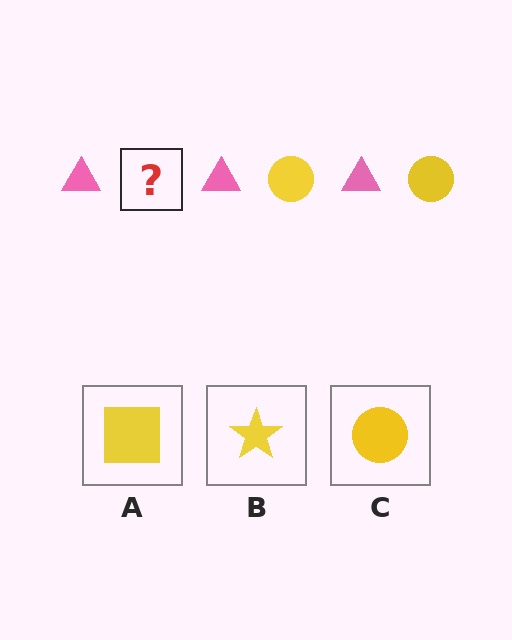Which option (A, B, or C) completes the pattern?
C.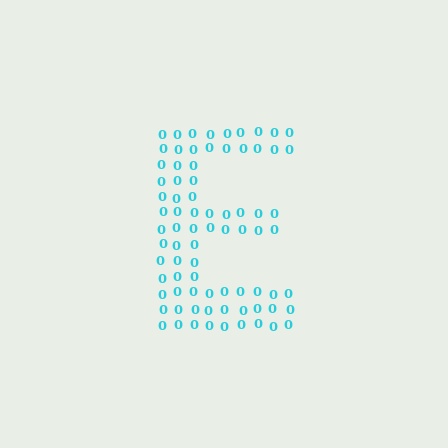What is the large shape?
The large shape is the letter E.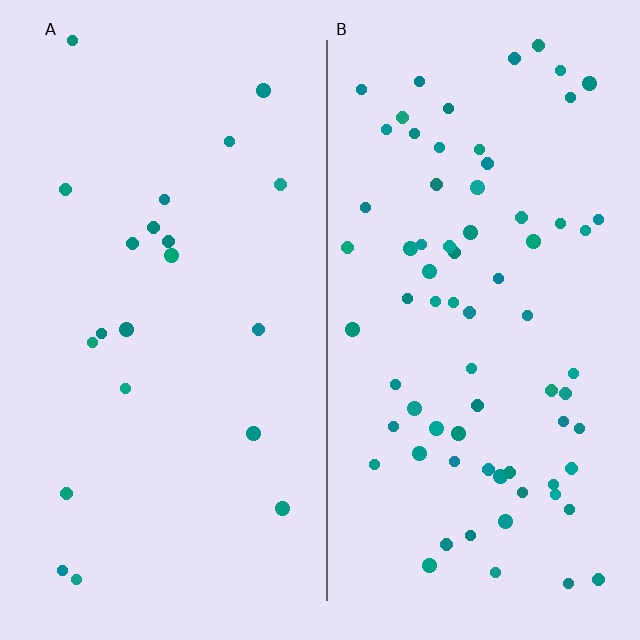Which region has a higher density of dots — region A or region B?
B (the right).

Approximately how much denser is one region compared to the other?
Approximately 3.4× — region B over region A.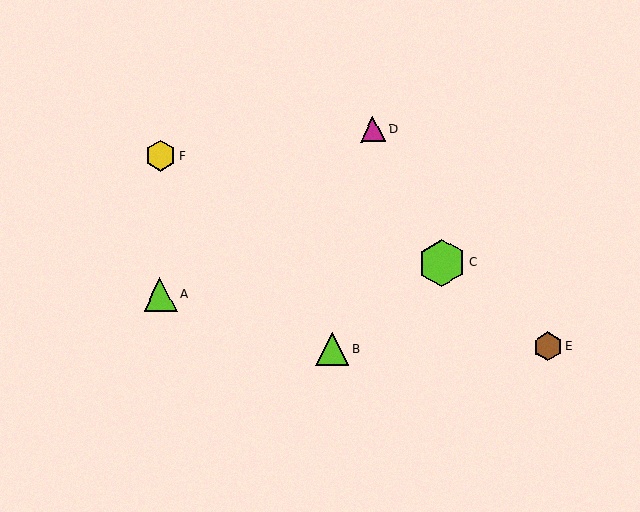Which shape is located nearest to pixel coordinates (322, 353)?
The lime triangle (labeled B) at (333, 349) is nearest to that location.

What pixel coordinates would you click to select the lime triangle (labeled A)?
Click at (160, 294) to select the lime triangle A.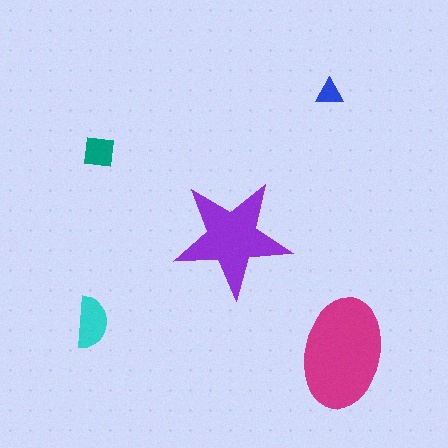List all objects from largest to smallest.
The magenta ellipse, the purple star, the cyan semicircle, the teal square, the blue triangle.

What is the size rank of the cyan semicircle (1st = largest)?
3rd.